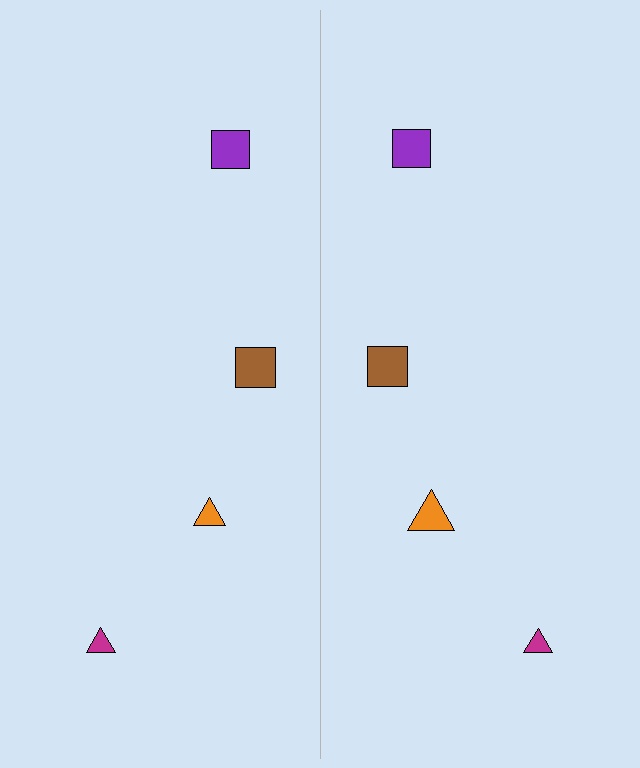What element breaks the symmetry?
The orange triangle on the right side has a different size than its mirror counterpart.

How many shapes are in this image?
There are 8 shapes in this image.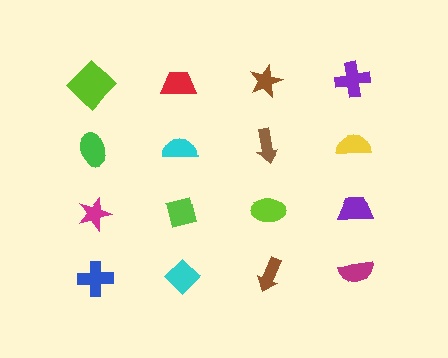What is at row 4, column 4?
A magenta semicircle.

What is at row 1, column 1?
A lime diamond.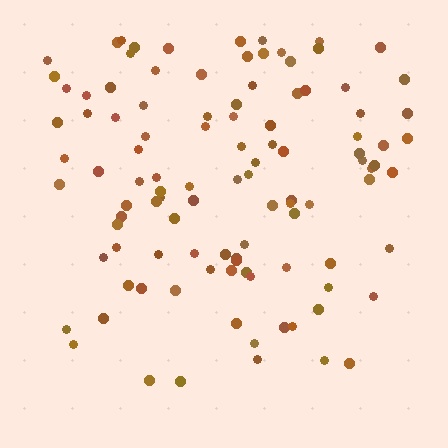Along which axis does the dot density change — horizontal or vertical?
Vertical.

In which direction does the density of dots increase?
From bottom to top, with the top side densest.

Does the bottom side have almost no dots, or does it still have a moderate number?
Still a moderate number, just noticeably fewer than the top.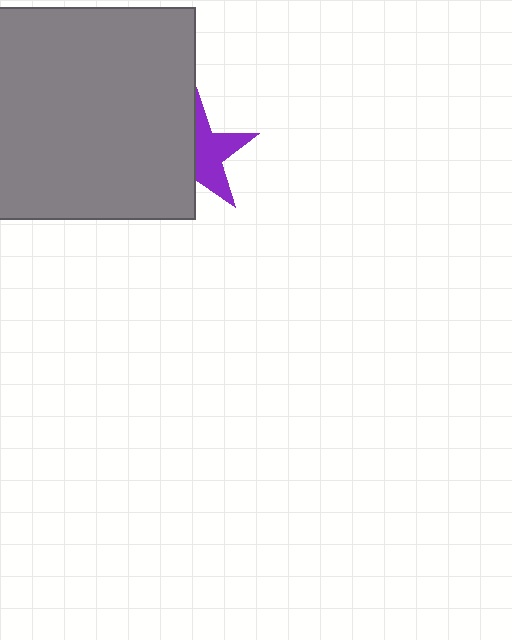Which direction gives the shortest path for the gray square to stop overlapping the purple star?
Moving left gives the shortest separation.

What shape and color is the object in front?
The object in front is a gray square.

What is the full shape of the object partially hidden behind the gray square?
The partially hidden object is a purple star.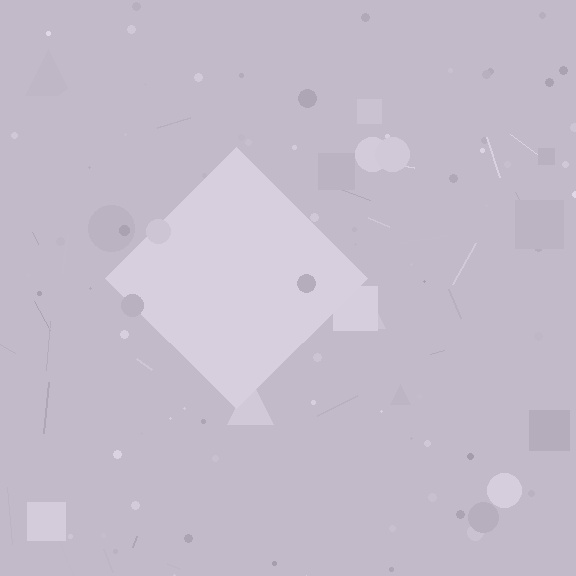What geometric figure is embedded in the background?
A diamond is embedded in the background.